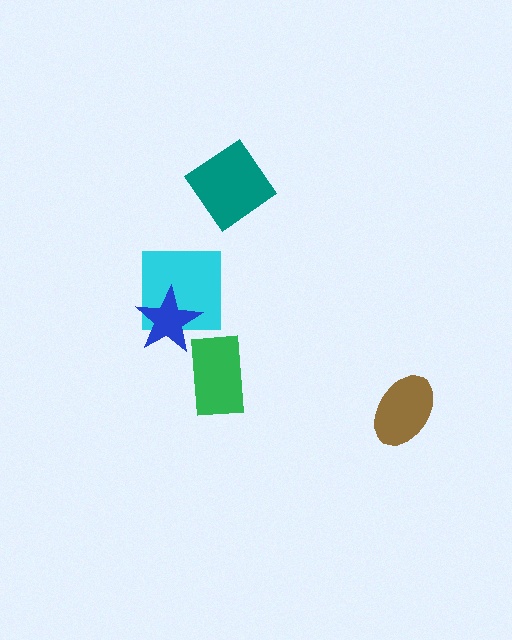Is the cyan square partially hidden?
Yes, it is partially covered by another shape.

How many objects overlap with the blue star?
1 object overlaps with the blue star.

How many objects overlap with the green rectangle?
0 objects overlap with the green rectangle.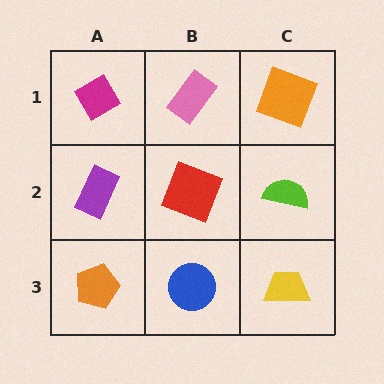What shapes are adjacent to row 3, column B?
A red square (row 2, column B), an orange pentagon (row 3, column A), a yellow trapezoid (row 3, column C).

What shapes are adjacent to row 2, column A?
A magenta diamond (row 1, column A), an orange pentagon (row 3, column A), a red square (row 2, column B).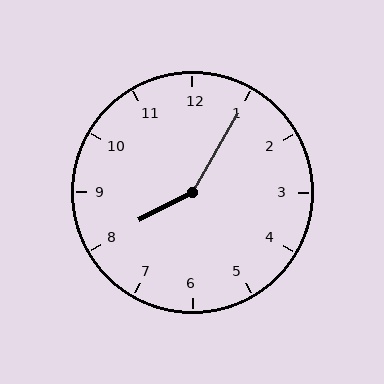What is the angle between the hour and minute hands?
Approximately 148 degrees.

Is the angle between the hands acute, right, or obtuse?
It is obtuse.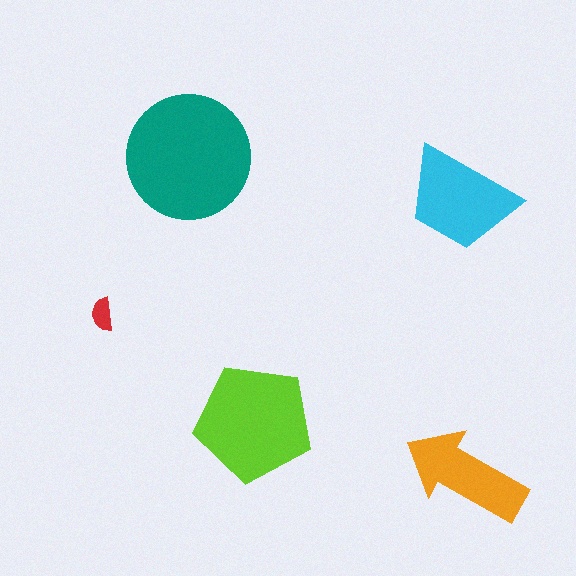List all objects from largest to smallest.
The teal circle, the lime pentagon, the cyan trapezoid, the orange arrow, the red semicircle.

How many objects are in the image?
There are 5 objects in the image.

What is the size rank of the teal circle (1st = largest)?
1st.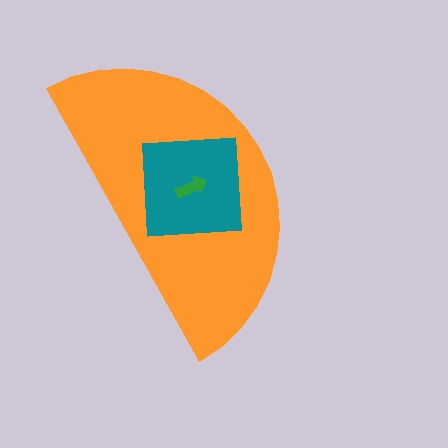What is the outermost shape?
The orange semicircle.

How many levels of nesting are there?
3.